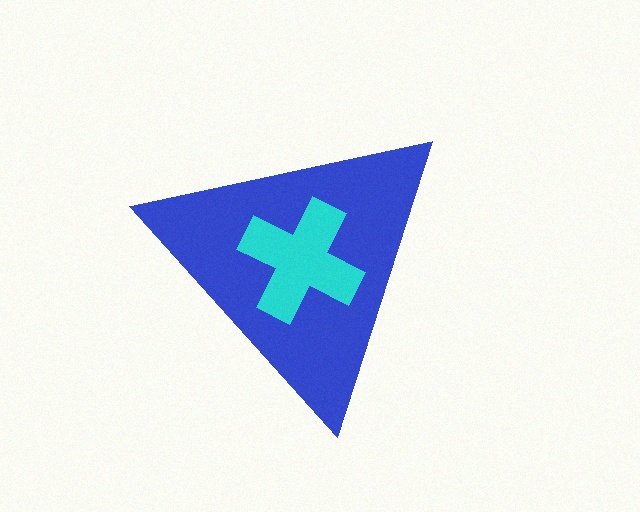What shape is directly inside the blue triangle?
The cyan cross.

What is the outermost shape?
The blue triangle.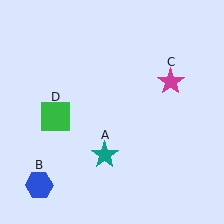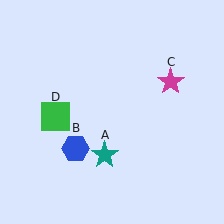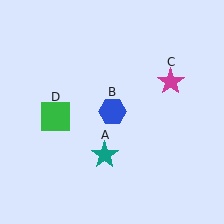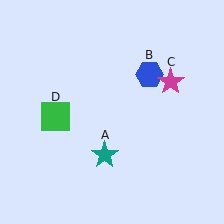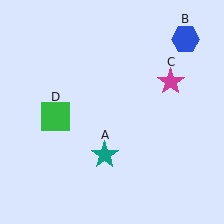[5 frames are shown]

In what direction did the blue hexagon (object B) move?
The blue hexagon (object B) moved up and to the right.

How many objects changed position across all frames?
1 object changed position: blue hexagon (object B).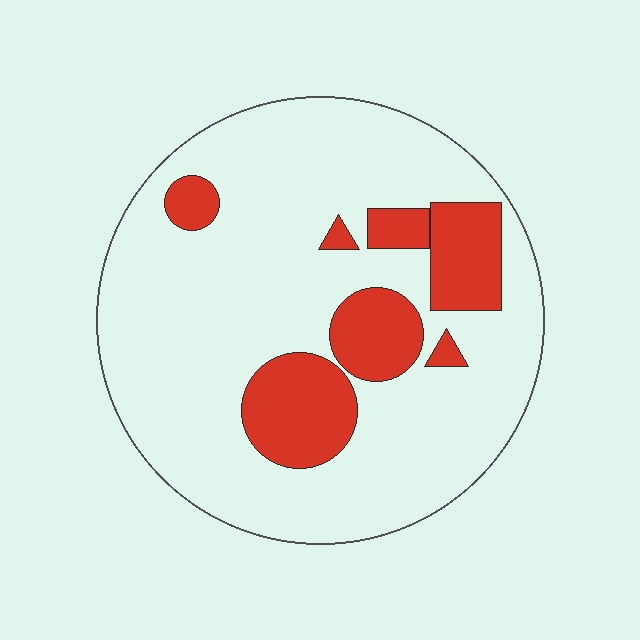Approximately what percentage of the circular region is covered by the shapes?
Approximately 20%.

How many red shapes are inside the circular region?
7.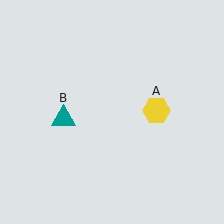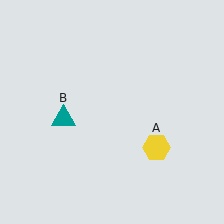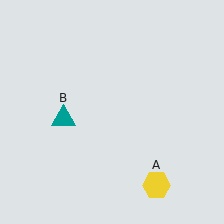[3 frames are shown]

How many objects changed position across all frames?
1 object changed position: yellow hexagon (object A).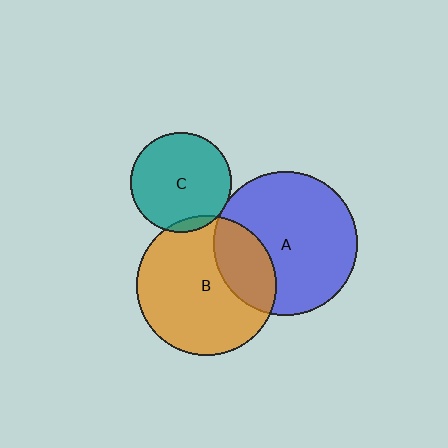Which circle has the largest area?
Circle A (blue).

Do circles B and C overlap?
Yes.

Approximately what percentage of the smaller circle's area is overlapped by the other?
Approximately 5%.